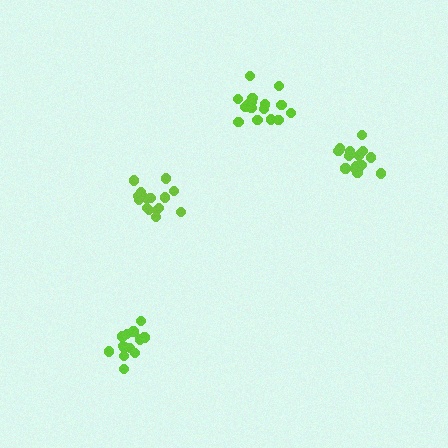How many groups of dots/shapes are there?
There are 4 groups.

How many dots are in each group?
Group 1: 17 dots, Group 2: 17 dots, Group 3: 14 dots, Group 4: 14 dots (62 total).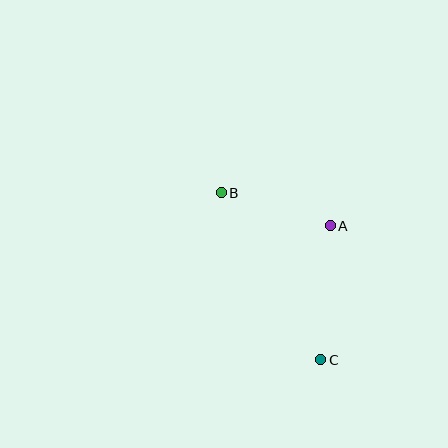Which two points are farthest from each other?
Points B and C are farthest from each other.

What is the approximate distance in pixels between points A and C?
The distance between A and C is approximately 134 pixels.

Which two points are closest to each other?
Points A and B are closest to each other.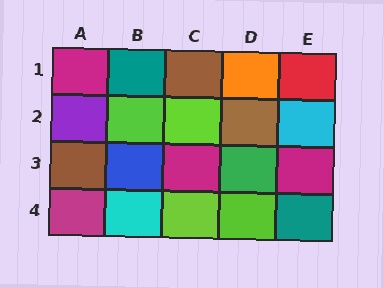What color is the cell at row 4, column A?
Magenta.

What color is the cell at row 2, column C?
Lime.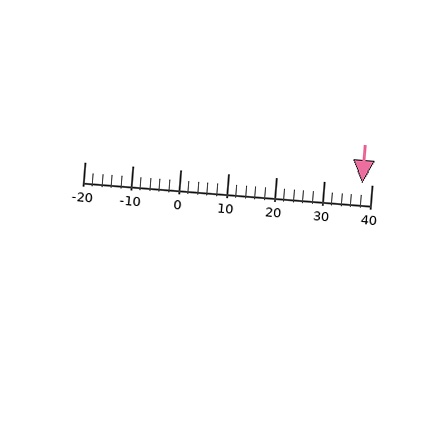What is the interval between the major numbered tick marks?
The major tick marks are spaced 10 units apart.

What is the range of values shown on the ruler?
The ruler shows values from -20 to 40.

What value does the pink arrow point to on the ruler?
The pink arrow points to approximately 38.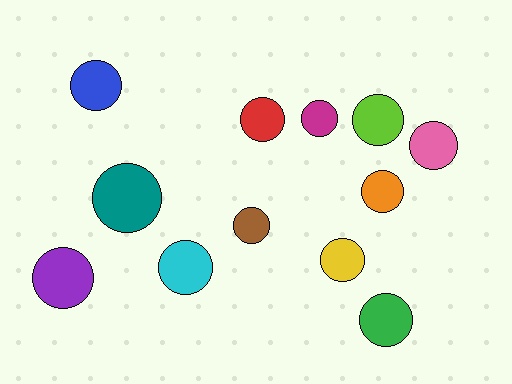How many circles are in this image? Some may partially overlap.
There are 12 circles.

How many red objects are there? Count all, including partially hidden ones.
There is 1 red object.